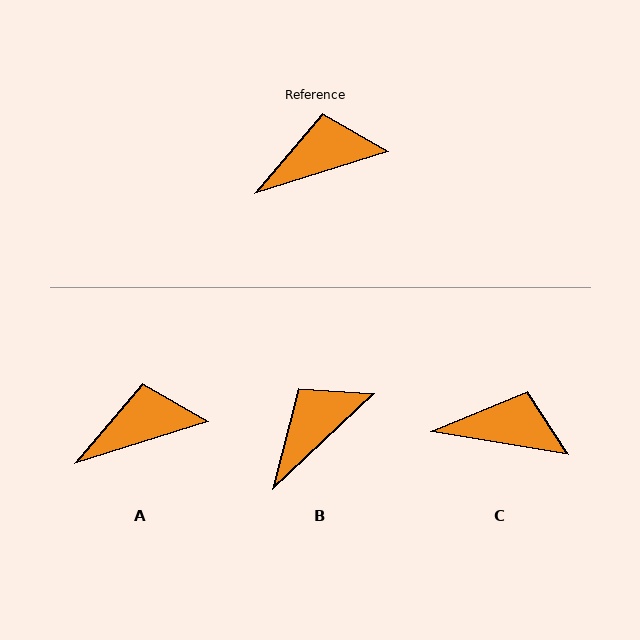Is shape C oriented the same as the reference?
No, it is off by about 27 degrees.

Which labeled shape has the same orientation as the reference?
A.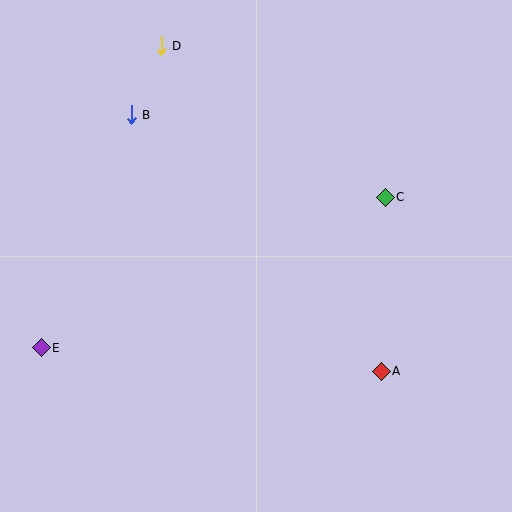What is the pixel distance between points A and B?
The distance between A and B is 358 pixels.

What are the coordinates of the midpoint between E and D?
The midpoint between E and D is at (101, 197).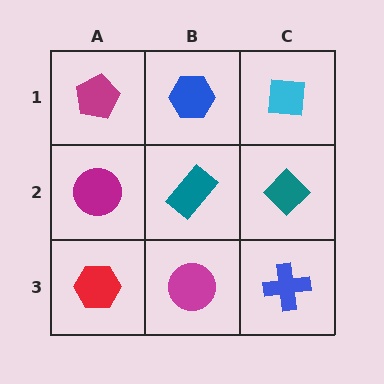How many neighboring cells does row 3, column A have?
2.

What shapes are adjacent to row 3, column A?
A magenta circle (row 2, column A), a magenta circle (row 3, column B).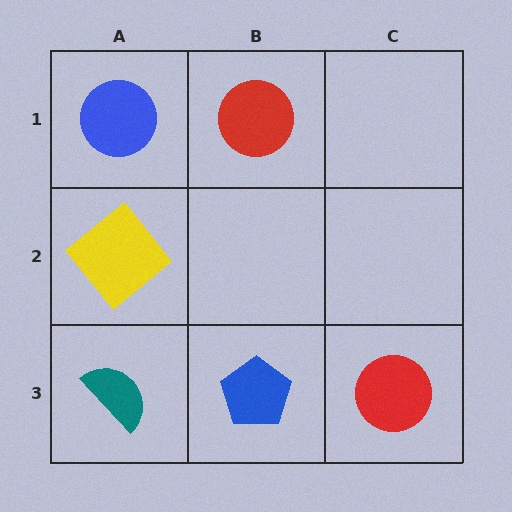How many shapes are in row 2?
1 shape.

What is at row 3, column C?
A red circle.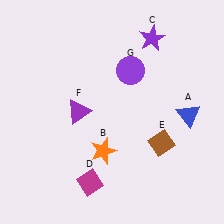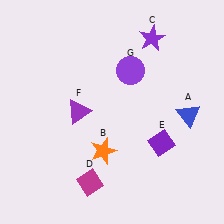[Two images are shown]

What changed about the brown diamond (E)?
In Image 1, E is brown. In Image 2, it changed to purple.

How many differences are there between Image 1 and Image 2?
There is 1 difference between the two images.